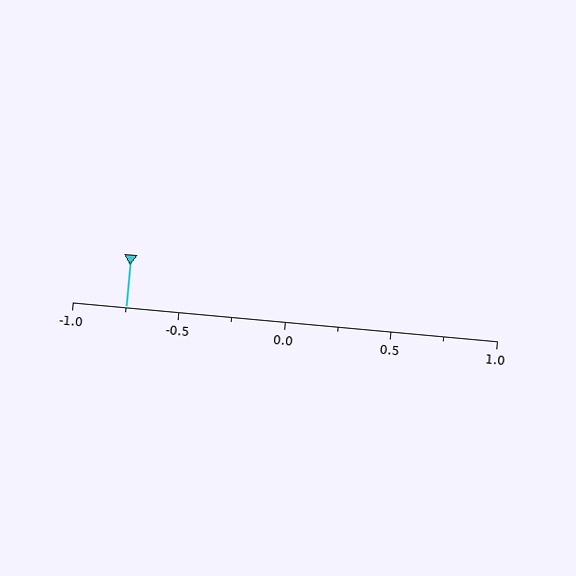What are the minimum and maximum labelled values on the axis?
The axis runs from -1.0 to 1.0.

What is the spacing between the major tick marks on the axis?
The major ticks are spaced 0.5 apart.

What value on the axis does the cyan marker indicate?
The marker indicates approximately -0.75.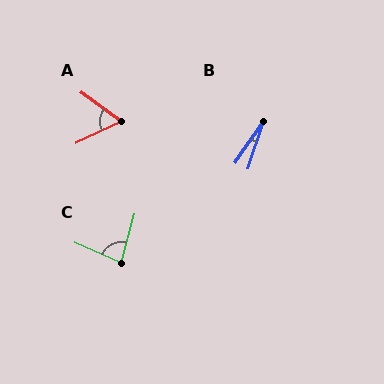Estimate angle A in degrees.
Approximately 61 degrees.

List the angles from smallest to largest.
B (16°), A (61°), C (81°).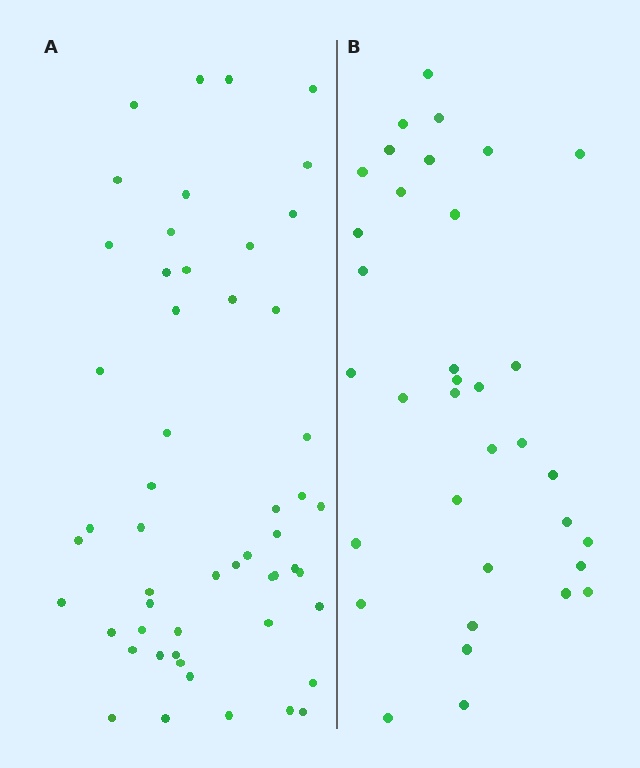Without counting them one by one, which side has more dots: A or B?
Region A (the left region) has more dots.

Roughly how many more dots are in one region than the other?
Region A has approximately 20 more dots than region B.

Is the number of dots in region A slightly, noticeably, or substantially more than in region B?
Region A has substantially more. The ratio is roughly 1.5 to 1.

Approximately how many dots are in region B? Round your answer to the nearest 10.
About 40 dots. (The exact count is 35, which rounds to 40.)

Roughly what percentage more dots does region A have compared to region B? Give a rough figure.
About 50% more.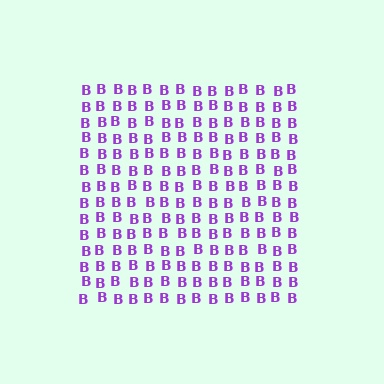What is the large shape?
The large shape is a square.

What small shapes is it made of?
It is made of small letter B's.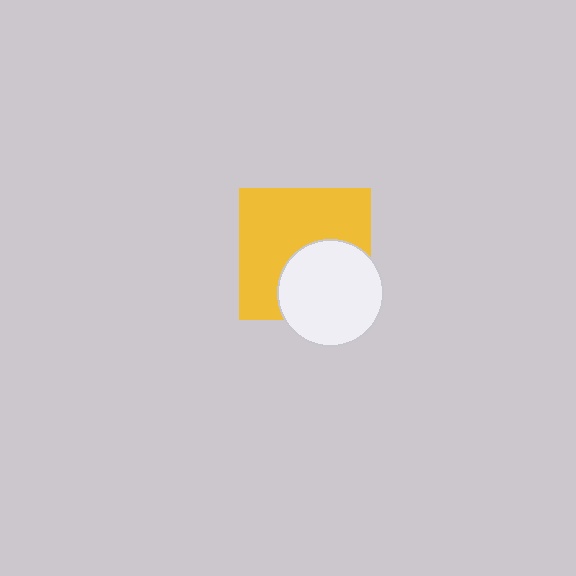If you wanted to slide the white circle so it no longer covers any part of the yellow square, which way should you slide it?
Slide it toward the lower-right — that is the most direct way to separate the two shapes.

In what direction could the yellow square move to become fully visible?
The yellow square could move toward the upper-left. That would shift it out from behind the white circle entirely.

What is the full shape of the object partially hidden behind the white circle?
The partially hidden object is a yellow square.